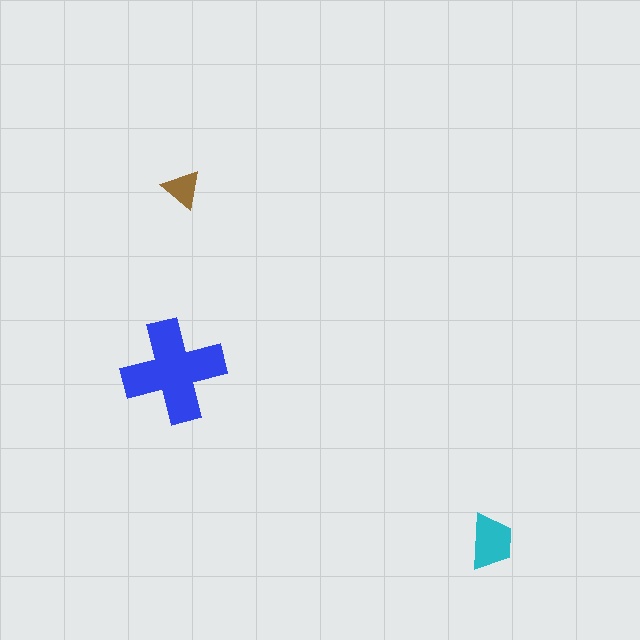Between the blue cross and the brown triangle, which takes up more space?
The blue cross.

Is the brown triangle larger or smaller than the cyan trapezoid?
Smaller.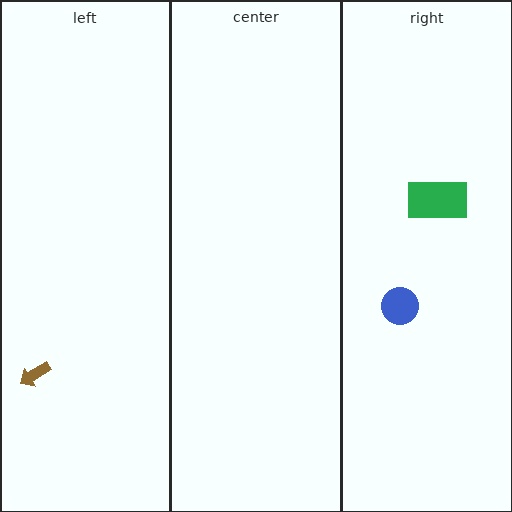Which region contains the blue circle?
The right region.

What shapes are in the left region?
The brown arrow.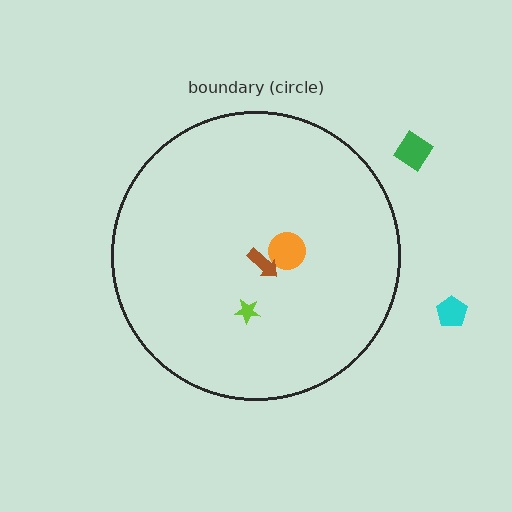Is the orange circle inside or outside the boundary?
Inside.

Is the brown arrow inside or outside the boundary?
Inside.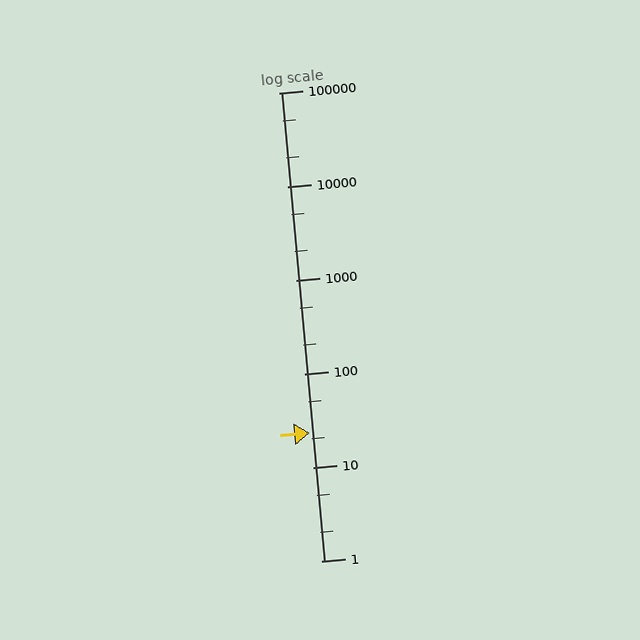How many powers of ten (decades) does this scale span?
The scale spans 5 decades, from 1 to 100000.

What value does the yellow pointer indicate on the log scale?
The pointer indicates approximately 23.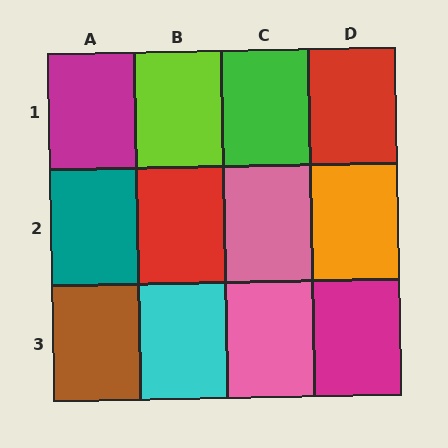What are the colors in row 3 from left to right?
Brown, cyan, pink, magenta.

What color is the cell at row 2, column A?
Teal.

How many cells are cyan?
1 cell is cyan.